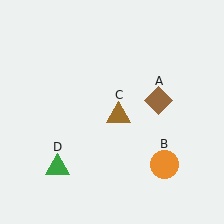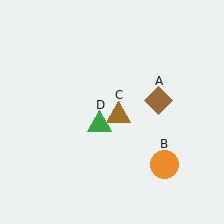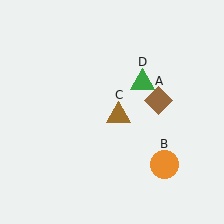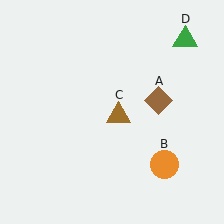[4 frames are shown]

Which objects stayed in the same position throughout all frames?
Brown diamond (object A) and orange circle (object B) and brown triangle (object C) remained stationary.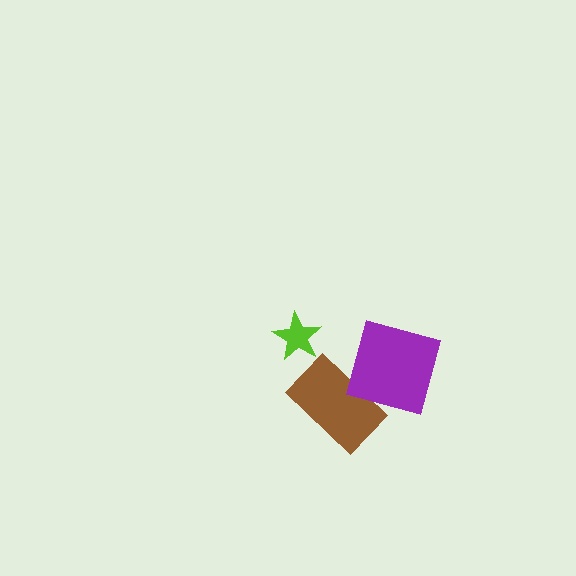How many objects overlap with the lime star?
0 objects overlap with the lime star.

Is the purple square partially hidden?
No, no other shape covers it.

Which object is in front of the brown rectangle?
The purple square is in front of the brown rectangle.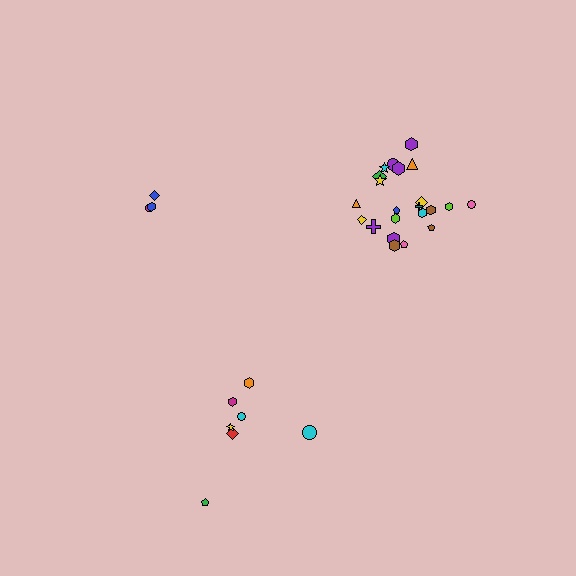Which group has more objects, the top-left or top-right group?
The top-right group.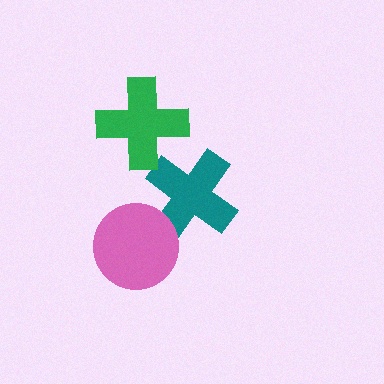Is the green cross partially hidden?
No, no other shape covers it.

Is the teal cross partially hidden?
Yes, it is partially covered by another shape.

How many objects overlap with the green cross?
0 objects overlap with the green cross.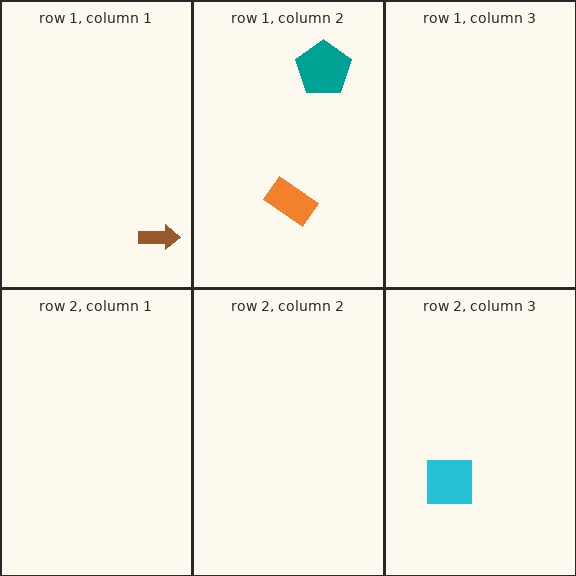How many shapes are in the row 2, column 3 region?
1.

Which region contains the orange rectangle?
The row 1, column 2 region.